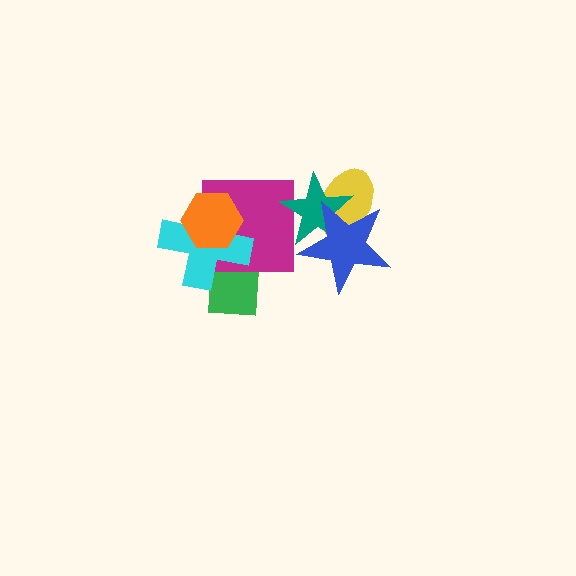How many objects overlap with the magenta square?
4 objects overlap with the magenta square.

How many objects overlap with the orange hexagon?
2 objects overlap with the orange hexagon.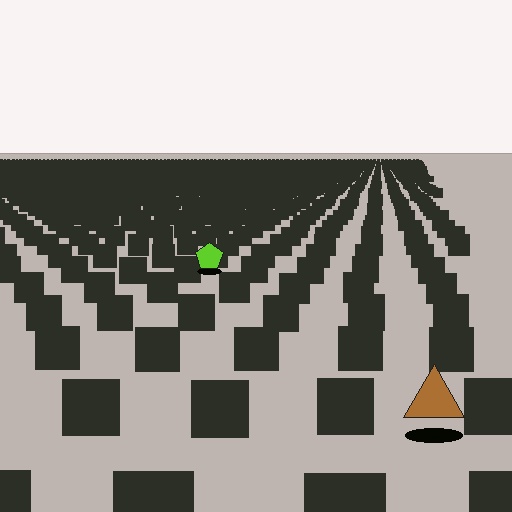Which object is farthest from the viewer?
The lime pentagon is farthest from the viewer. It appears smaller and the ground texture around it is denser.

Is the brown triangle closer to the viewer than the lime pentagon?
Yes. The brown triangle is closer — you can tell from the texture gradient: the ground texture is coarser near it.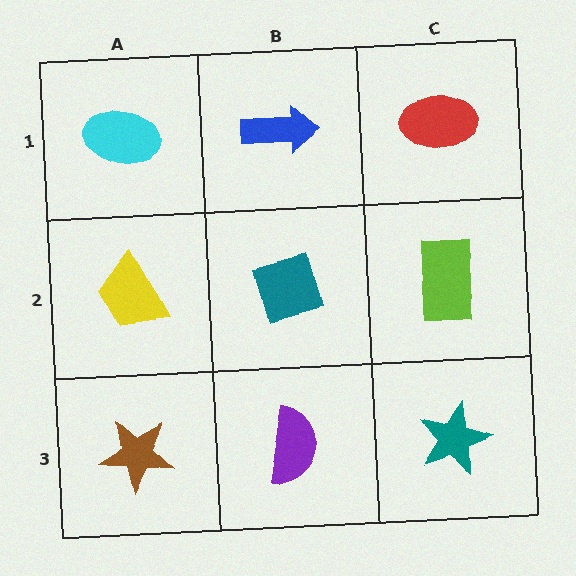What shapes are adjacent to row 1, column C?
A lime rectangle (row 2, column C), a blue arrow (row 1, column B).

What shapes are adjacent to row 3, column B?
A teal diamond (row 2, column B), a brown star (row 3, column A), a teal star (row 3, column C).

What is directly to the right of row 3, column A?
A purple semicircle.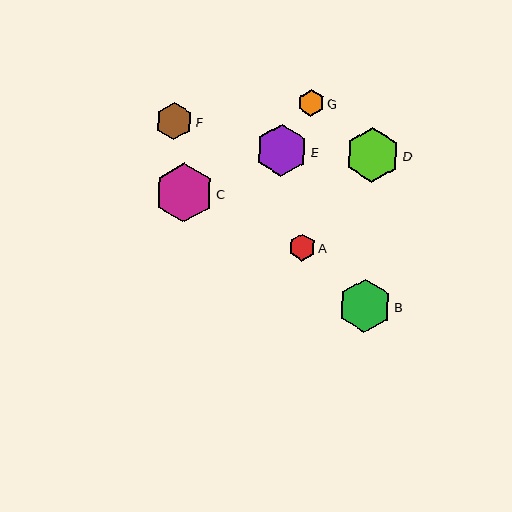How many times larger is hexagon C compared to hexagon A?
Hexagon C is approximately 2.2 times the size of hexagon A.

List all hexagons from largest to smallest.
From largest to smallest: C, D, B, E, F, A, G.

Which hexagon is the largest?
Hexagon C is the largest with a size of approximately 59 pixels.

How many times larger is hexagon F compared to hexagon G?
Hexagon F is approximately 1.4 times the size of hexagon G.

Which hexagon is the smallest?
Hexagon G is the smallest with a size of approximately 27 pixels.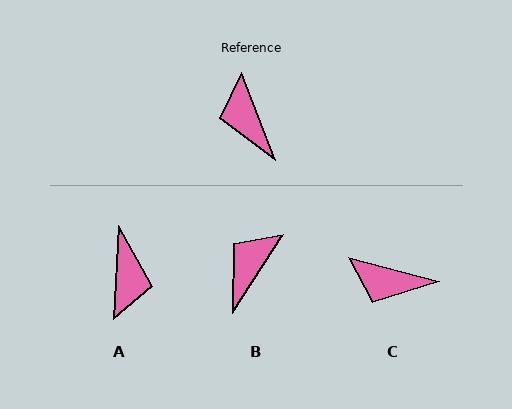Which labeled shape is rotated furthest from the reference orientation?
A, about 156 degrees away.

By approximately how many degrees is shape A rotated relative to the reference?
Approximately 156 degrees counter-clockwise.